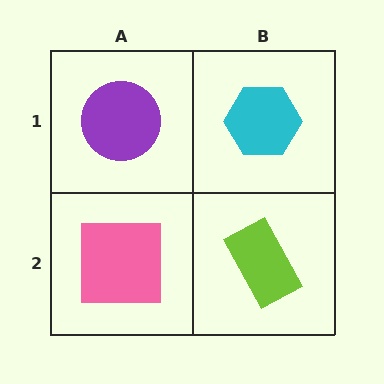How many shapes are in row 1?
2 shapes.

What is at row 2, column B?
A lime rectangle.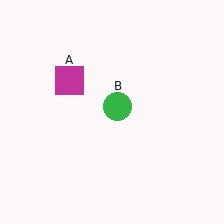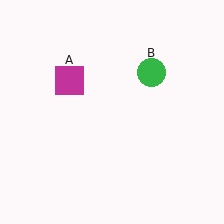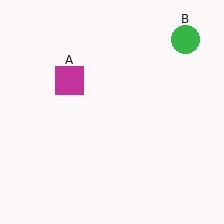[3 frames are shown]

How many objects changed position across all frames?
1 object changed position: green circle (object B).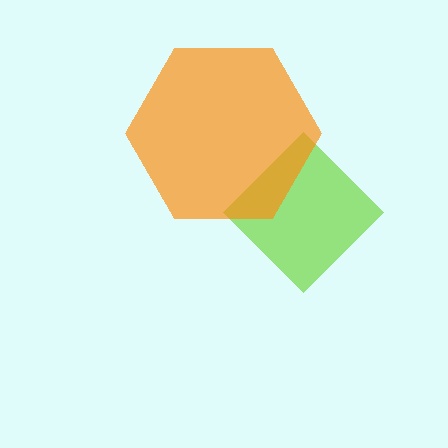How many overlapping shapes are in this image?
There are 2 overlapping shapes in the image.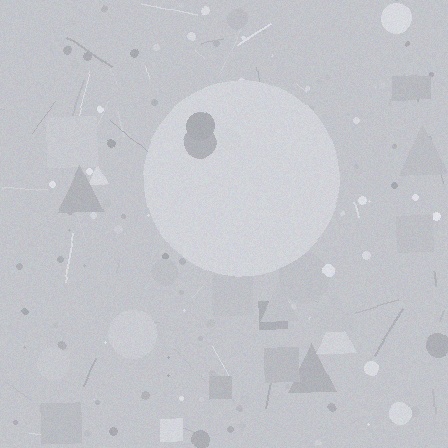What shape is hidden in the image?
A circle is hidden in the image.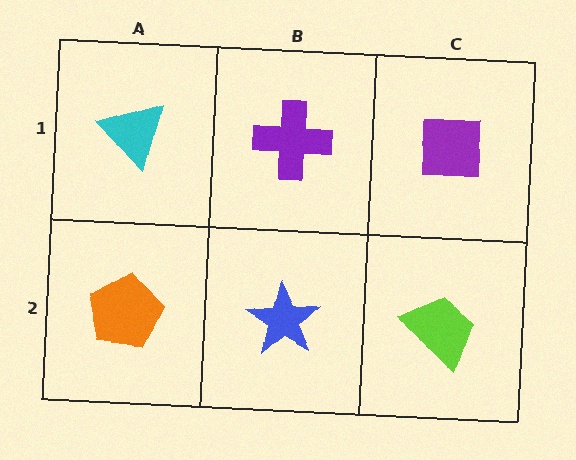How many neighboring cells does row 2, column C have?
2.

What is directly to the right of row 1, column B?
A purple square.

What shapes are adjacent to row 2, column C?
A purple square (row 1, column C), a blue star (row 2, column B).